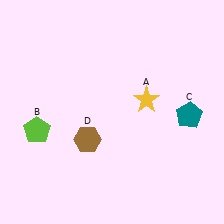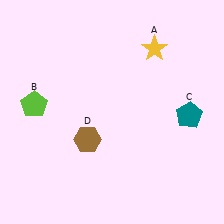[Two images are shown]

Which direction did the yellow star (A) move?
The yellow star (A) moved up.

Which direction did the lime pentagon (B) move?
The lime pentagon (B) moved up.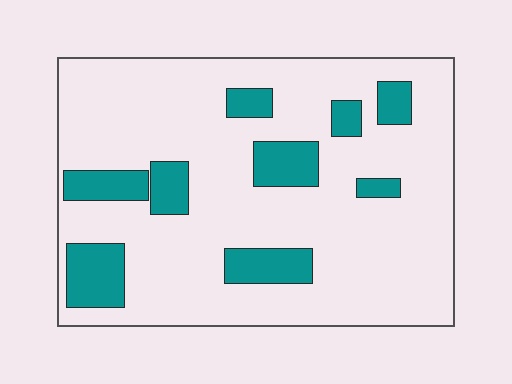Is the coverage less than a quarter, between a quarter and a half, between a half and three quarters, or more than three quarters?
Less than a quarter.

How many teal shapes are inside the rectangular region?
9.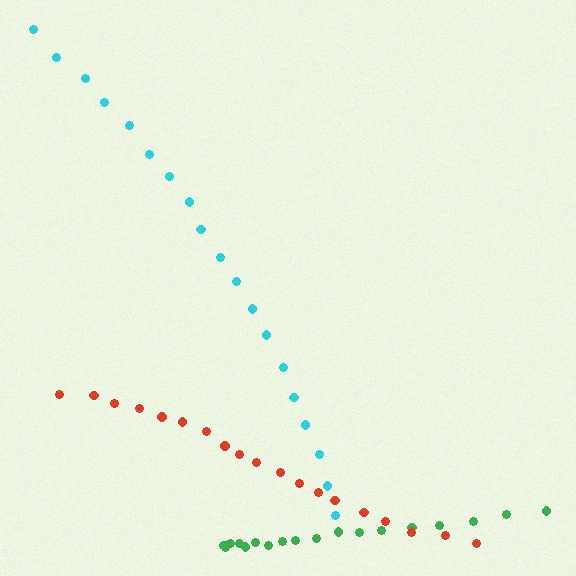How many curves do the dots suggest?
There are 3 distinct paths.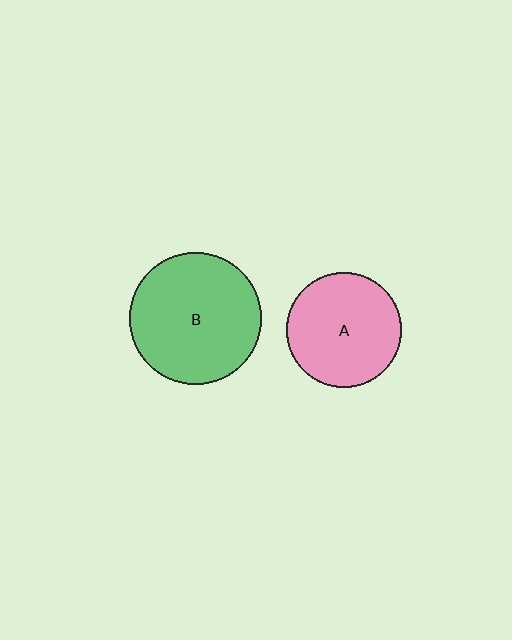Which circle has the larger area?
Circle B (green).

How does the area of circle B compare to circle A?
Approximately 1.3 times.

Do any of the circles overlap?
No, none of the circles overlap.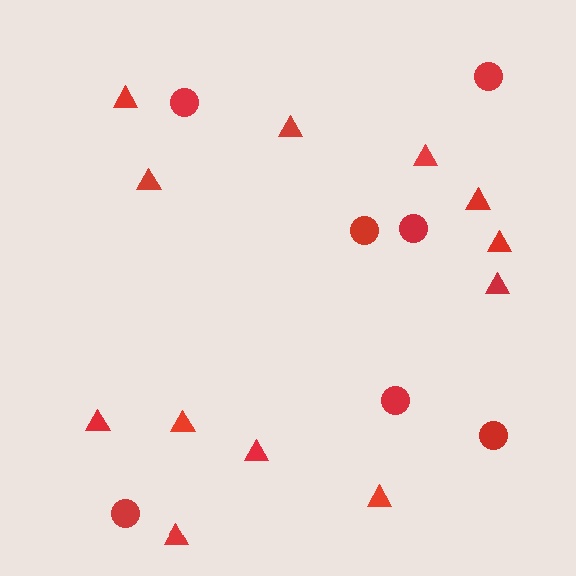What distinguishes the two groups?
There are 2 groups: one group of triangles (12) and one group of circles (7).